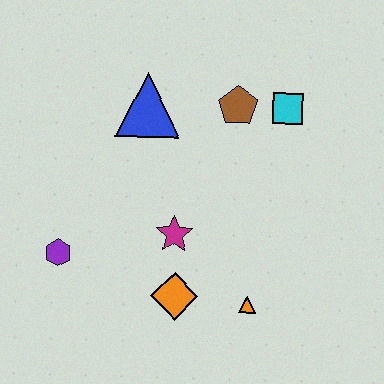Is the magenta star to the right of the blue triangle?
Yes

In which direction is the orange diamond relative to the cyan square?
The orange diamond is below the cyan square.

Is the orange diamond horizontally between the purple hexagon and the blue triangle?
No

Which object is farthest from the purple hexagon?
The cyan square is farthest from the purple hexagon.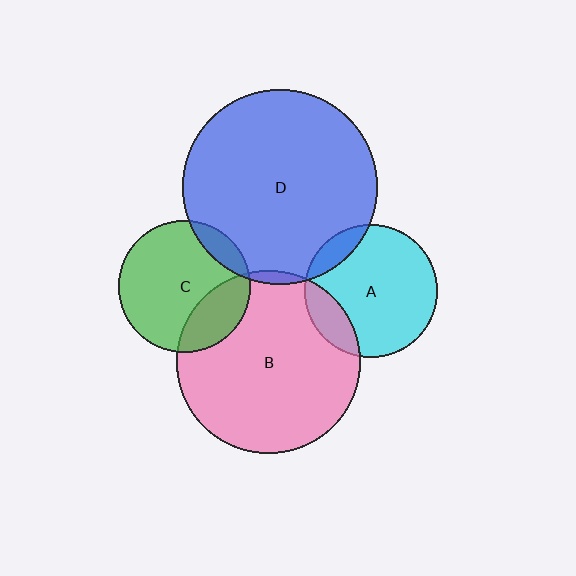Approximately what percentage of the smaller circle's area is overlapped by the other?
Approximately 10%.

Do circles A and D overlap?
Yes.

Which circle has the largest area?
Circle D (blue).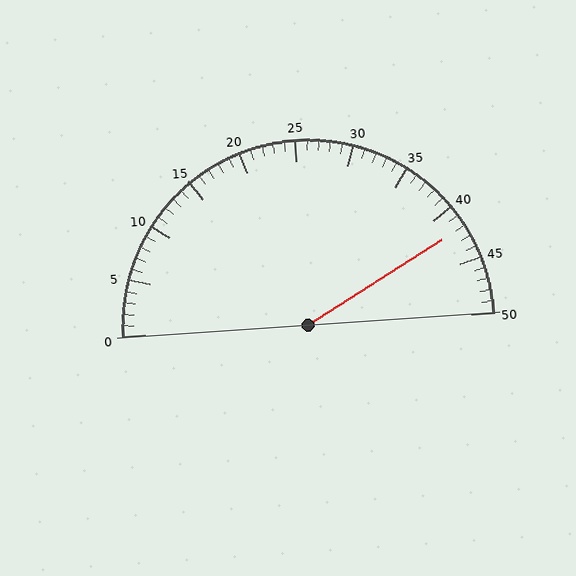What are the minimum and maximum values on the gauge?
The gauge ranges from 0 to 50.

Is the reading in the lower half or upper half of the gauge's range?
The reading is in the upper half of the range (0 to 50).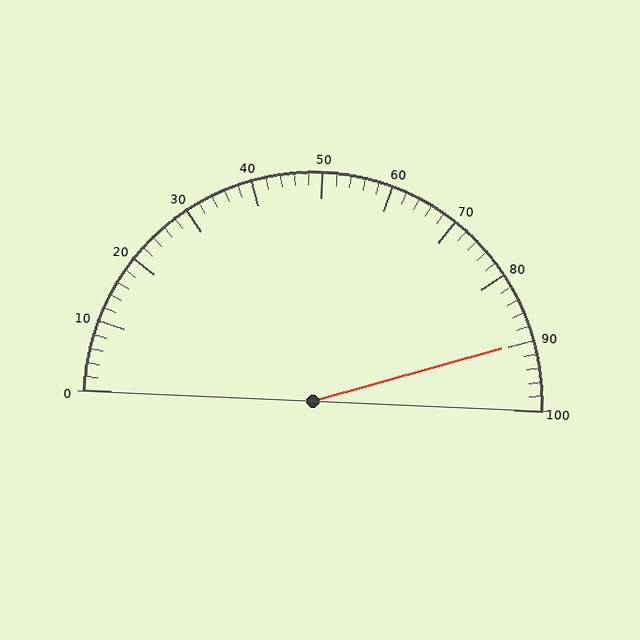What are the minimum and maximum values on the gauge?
The gauge ranges from 0 to 100.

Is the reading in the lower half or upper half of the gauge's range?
The reading is in the upper half of the range (0 to 100).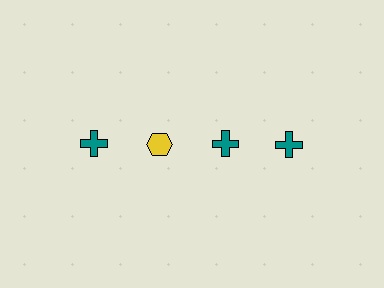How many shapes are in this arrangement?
There are 4 shapes arranged in a grid pattern.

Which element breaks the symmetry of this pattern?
The yellow hexagon in the top row, second from left column breaks the symmetry. All other shapes are teal crosses.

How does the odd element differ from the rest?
It differs in both color (yellow instead of teal) and shape (hexagon instead of cross).